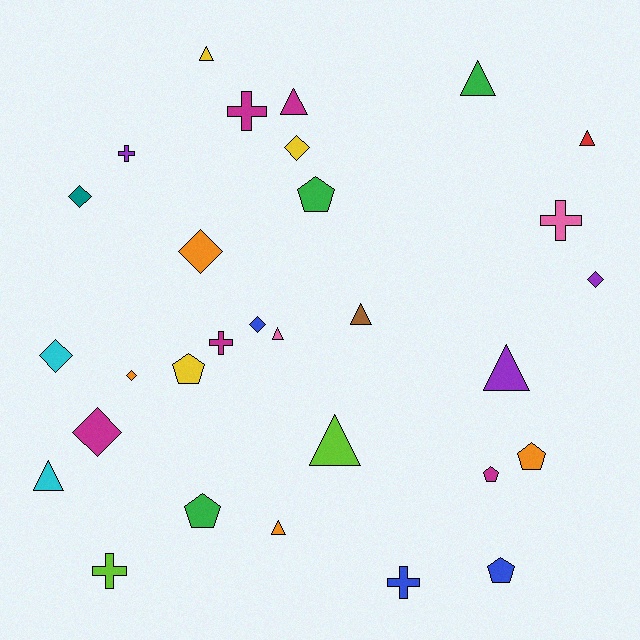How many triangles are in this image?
There are 10 triangles.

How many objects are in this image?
There are 30 objects.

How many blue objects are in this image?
There are 3 blue objects.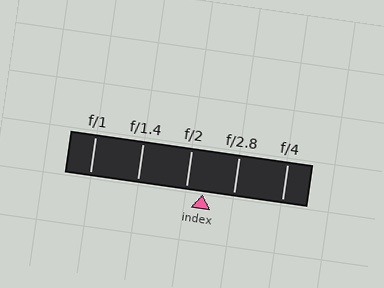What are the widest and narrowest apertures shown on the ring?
The widest aperture shown is f/1 and the narrowest is f/4.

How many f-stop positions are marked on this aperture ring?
There are 5 f-stop positions marked.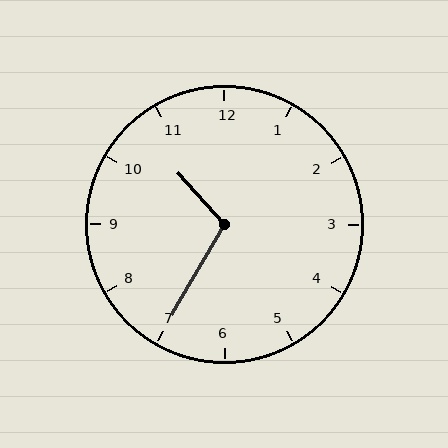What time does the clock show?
10:35.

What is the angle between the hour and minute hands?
Approximately 108 degrees.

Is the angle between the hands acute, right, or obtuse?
It is obtuse.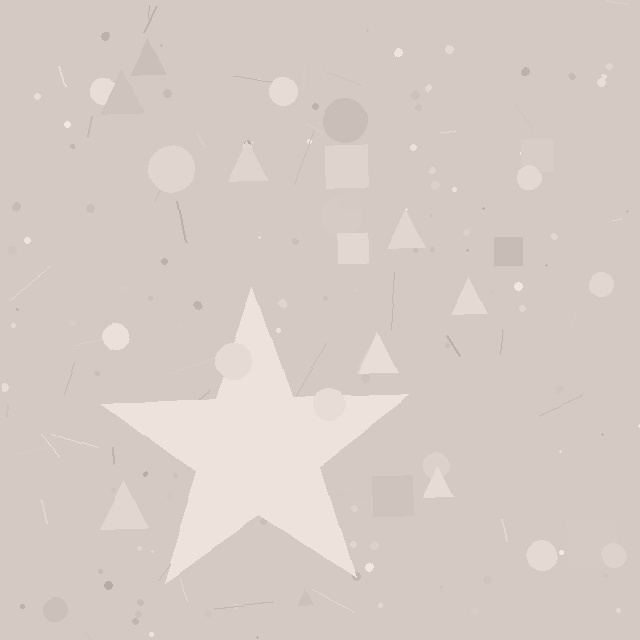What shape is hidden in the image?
A star is hidden in the image.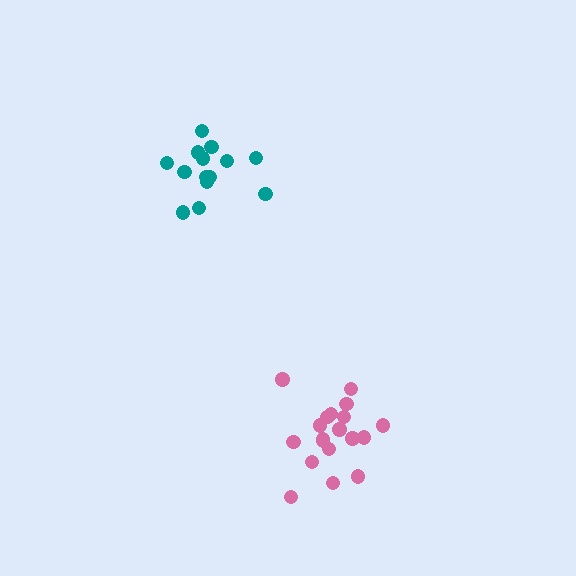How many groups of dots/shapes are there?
There are 2 groups.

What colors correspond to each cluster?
The clusters are colored: teal, pink.